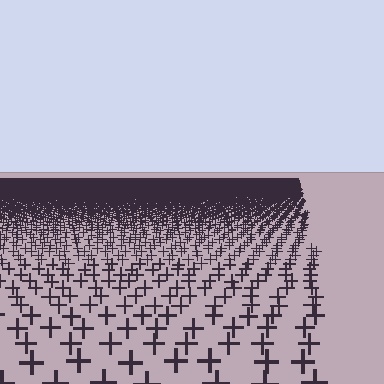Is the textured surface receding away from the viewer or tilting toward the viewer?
The surface is receding away from the viewer. Texture elements get smaller and denser toward the top.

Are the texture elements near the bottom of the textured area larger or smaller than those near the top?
Larger. Near the bottom, elements are closer to the viewer and appear at a bigger on-screen size.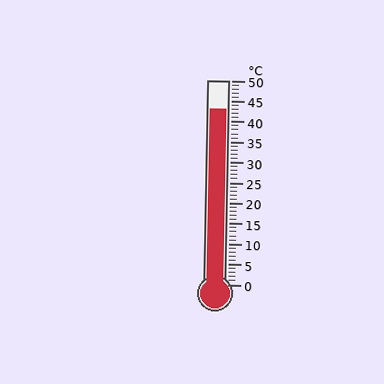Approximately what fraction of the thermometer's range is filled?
The thermometer is filled to approximately 85% of its range.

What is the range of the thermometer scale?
The thermometer scale ranges from 0°C to 50°C.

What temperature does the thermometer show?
The thermometer shows approximately 43°C.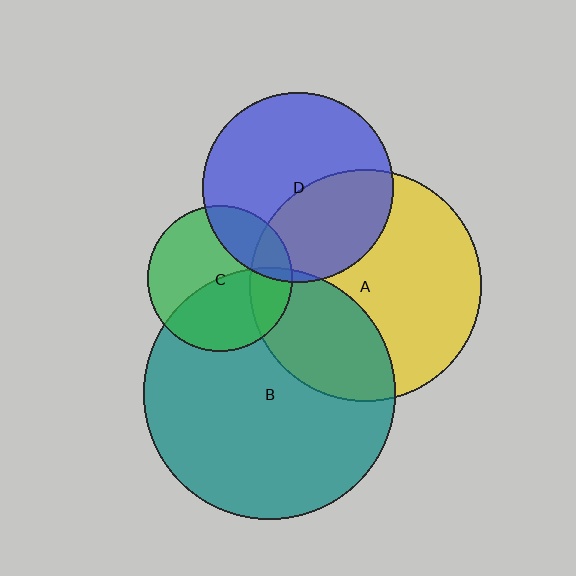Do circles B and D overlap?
Yes.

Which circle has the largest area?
Circle B (teal).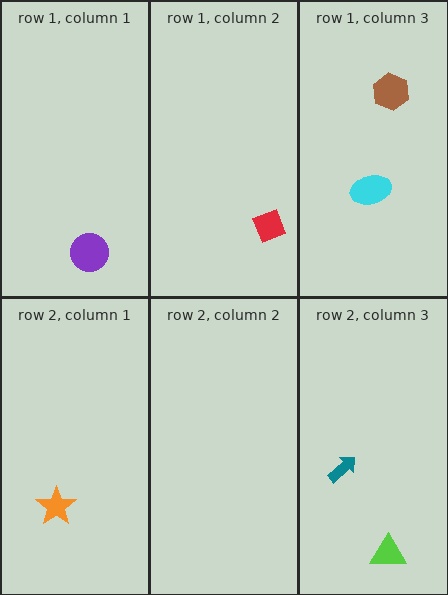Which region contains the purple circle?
The row 1, column 1 region.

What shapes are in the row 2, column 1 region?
The orange star.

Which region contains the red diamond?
The row 1, column 2 region.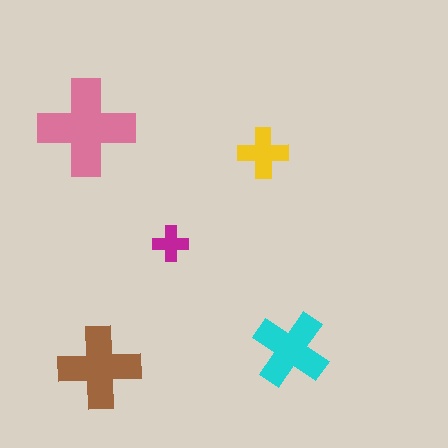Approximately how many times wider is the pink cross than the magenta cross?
About 2.5 times wider.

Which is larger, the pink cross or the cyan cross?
The pink one.